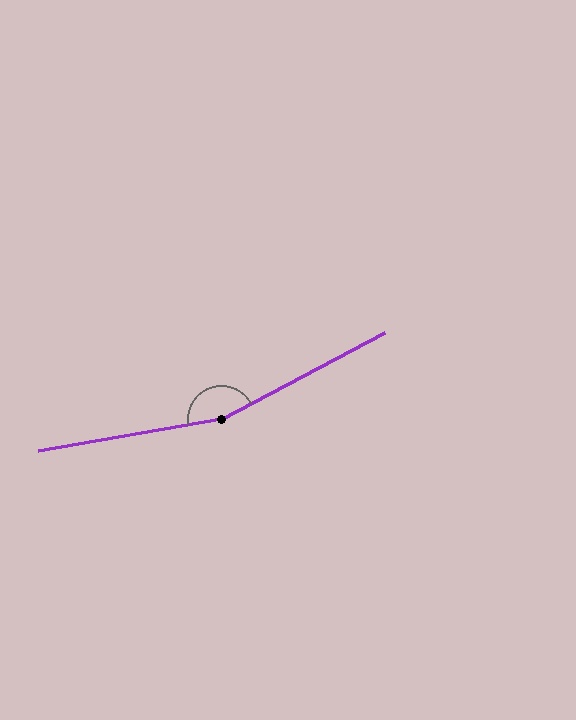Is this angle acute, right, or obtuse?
It is obtuse.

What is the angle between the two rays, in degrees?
Approximately 162 degrees.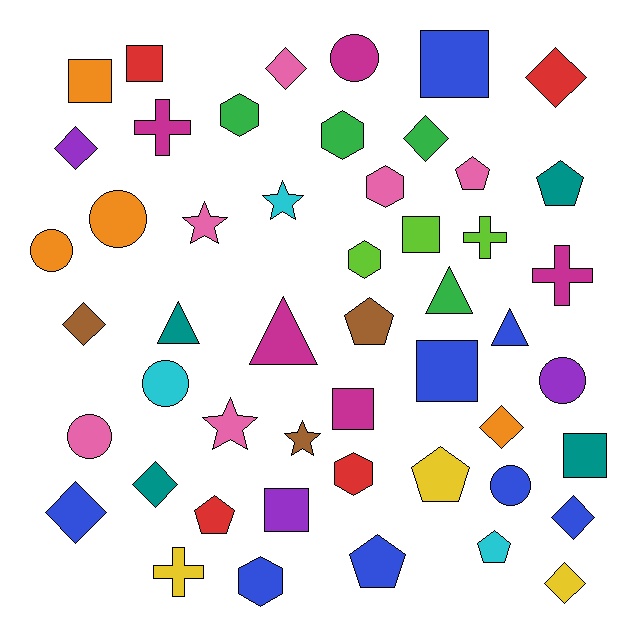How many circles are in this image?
There are 7 circles.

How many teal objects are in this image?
There are 4 teal objects.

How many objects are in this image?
There are 50 objects.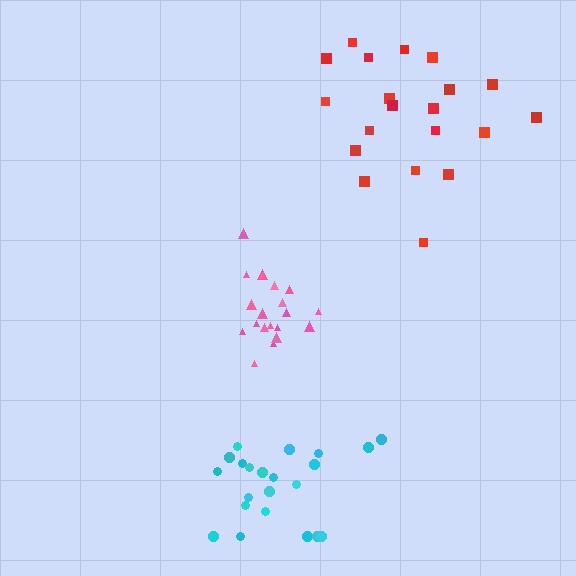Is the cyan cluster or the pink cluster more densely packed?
Pink.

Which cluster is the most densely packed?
Pink.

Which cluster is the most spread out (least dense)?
Red.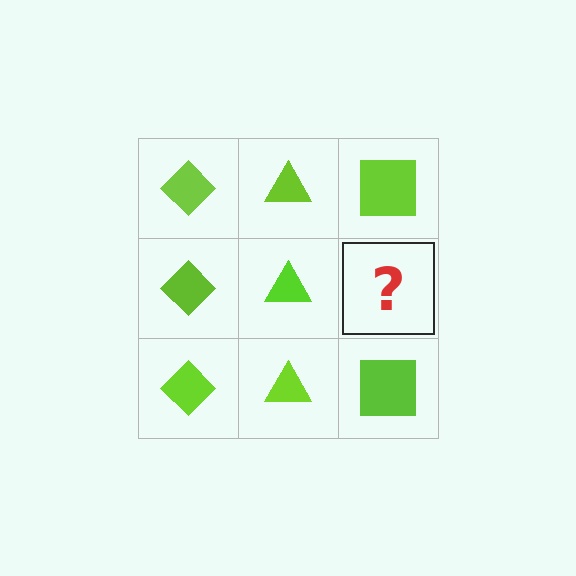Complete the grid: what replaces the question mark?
The question mark should be replaced with a lime square.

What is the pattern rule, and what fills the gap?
The rule is that each column has a consistent shape. The gap should be filled with a lime square.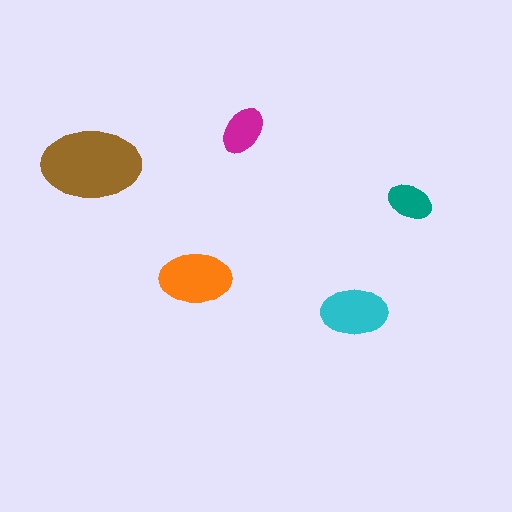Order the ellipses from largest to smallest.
the brown one, the orange one, the cyan one, the magenta one, the teal one.